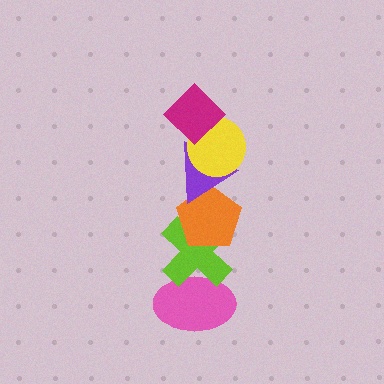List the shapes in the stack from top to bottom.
From top to bottom: the magenta diamond, the yellow circle, the purple triangle, the orange pentagon, the lime cross, the pink ellipse.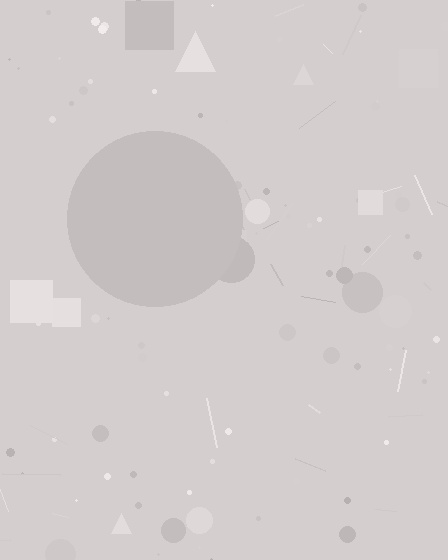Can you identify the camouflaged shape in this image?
The camouflaged shape is a circle.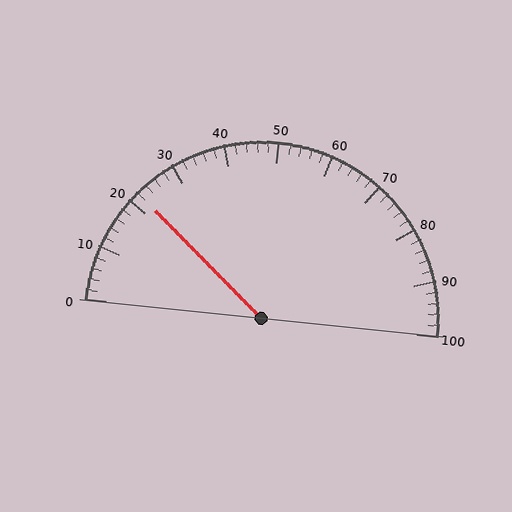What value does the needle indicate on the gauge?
The needle indicates approximately 22.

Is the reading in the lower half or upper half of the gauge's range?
The reading is in the lower half of the range (0 to 100).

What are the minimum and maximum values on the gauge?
The gauge ranges from 0 to 100.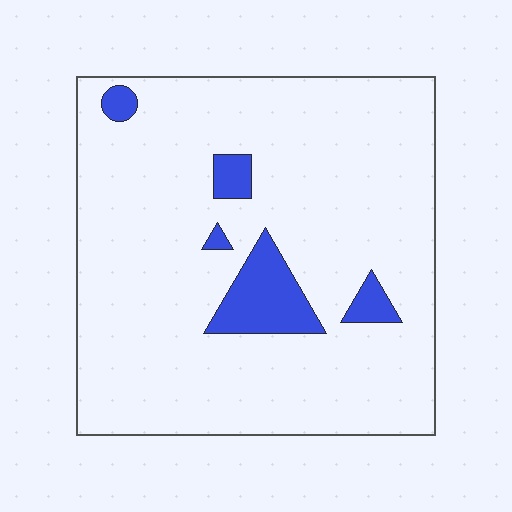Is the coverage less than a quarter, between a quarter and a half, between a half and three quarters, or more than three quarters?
Less than a quarter.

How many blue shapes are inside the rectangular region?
5.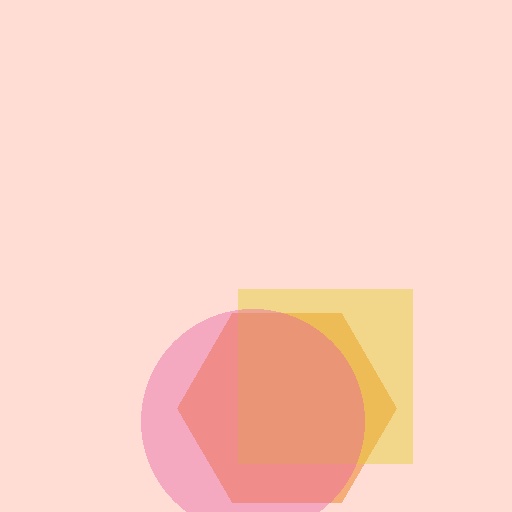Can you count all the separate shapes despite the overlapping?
Yes, there are 3 separate shapes.